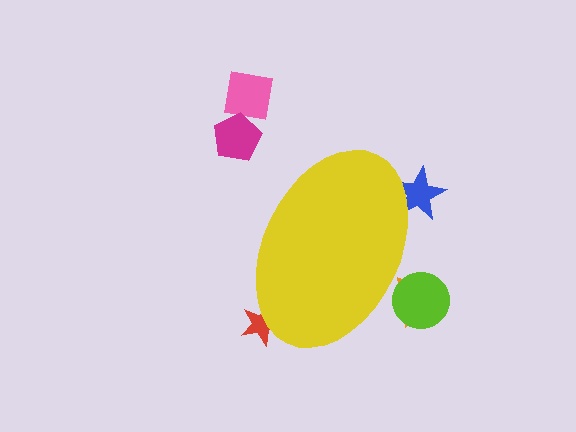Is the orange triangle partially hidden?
Yes, the orange triangle is partially hidden behind the yellow ellipse.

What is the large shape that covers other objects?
A yellow ellipse.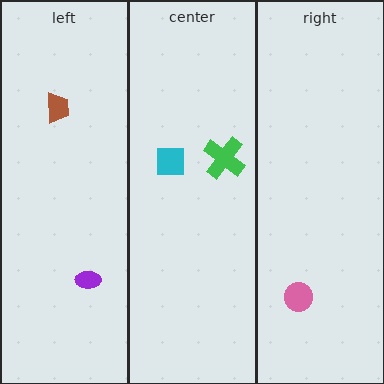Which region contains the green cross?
The center region.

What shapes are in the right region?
The pink circle.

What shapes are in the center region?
The cyan square, the green cross.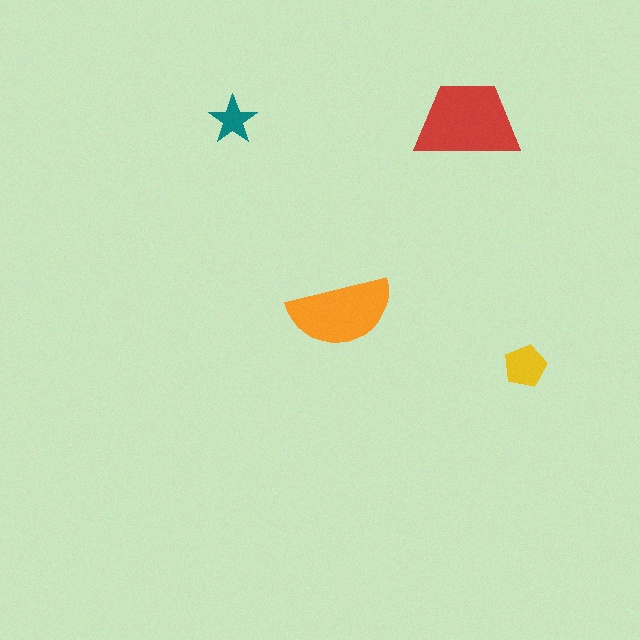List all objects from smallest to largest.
The teal star, the yellow pentagon, the orange semicircle, the red trapezoid.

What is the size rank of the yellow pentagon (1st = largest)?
3rd.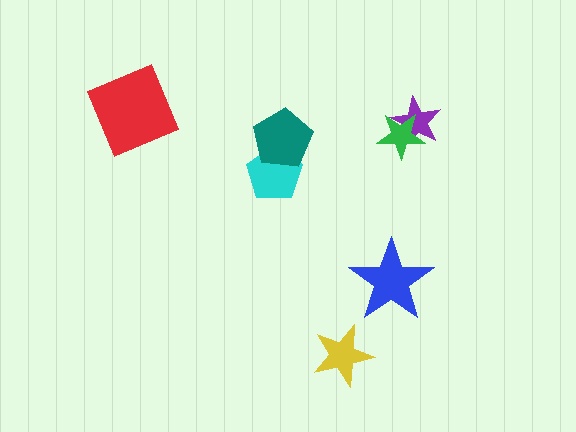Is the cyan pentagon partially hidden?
Yes, it is partially covered by another shape.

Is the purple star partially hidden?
Yes, it is partially covered by another shape.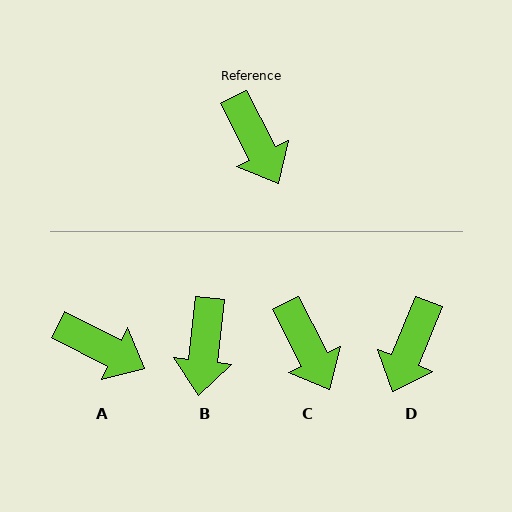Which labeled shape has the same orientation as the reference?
C.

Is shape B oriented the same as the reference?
No, it is off by about 34 degrees.